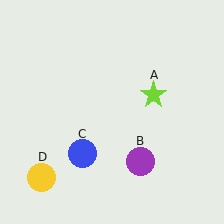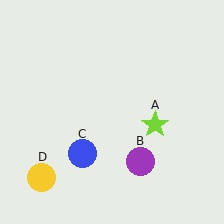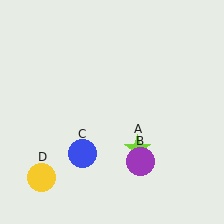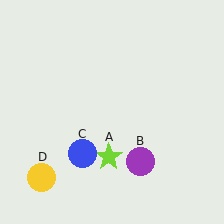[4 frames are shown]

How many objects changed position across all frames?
1 object changed position: lime star (object A).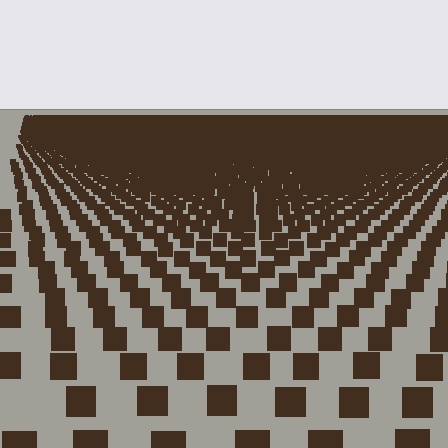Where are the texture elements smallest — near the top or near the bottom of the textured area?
Near the top.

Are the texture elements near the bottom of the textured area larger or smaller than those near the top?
Larger. Near the bottom, elements are closer to the viewer and appear at a bigger on-screen size.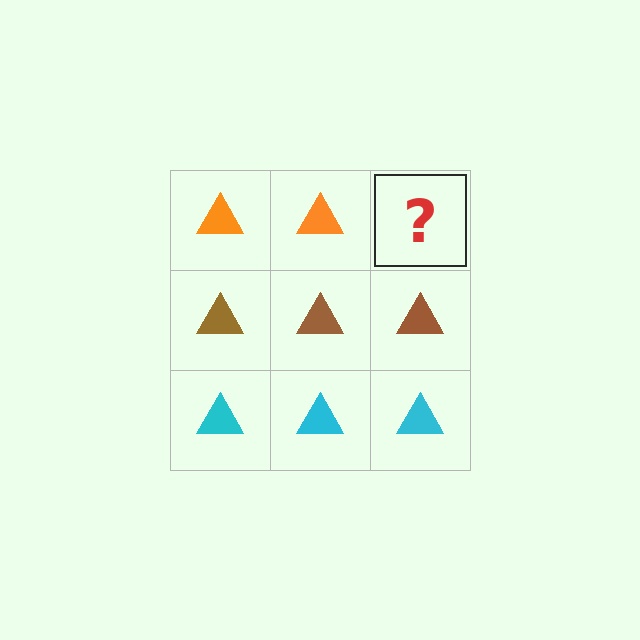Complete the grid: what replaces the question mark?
The question mark should be replaced with an orange triangle.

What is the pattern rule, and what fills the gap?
The rule is that each row has a consistent color. The gap should be filled with an orange triangle.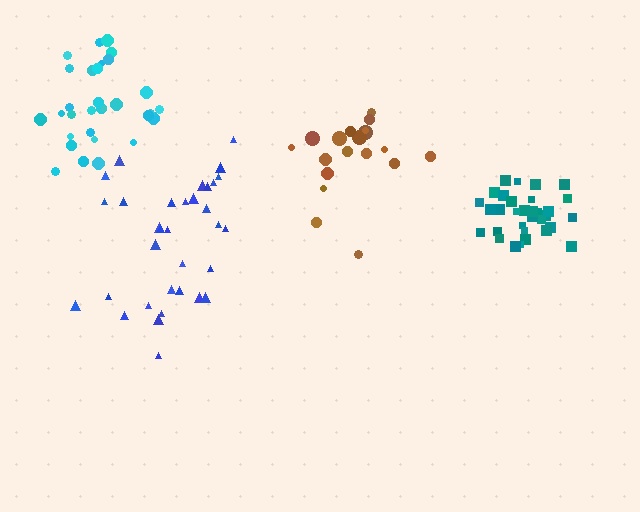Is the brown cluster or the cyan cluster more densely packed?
Cyan.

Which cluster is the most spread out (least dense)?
Blue.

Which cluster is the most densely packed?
Teal.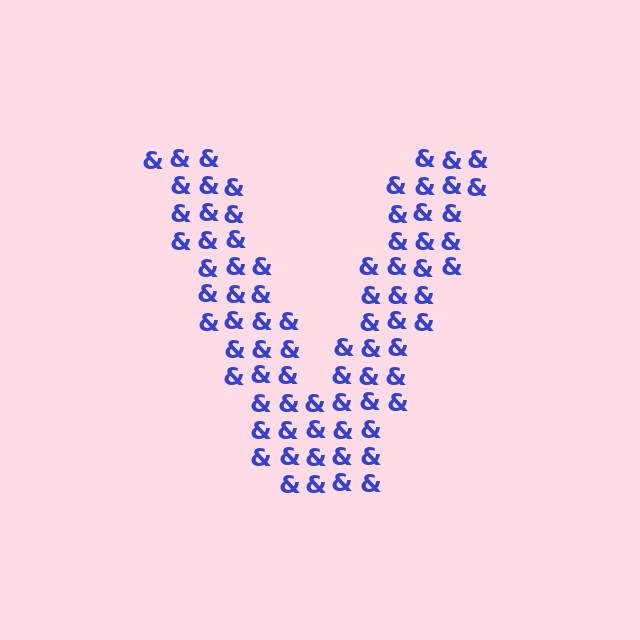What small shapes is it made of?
It is made of small ampersands.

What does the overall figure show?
The overall figure shows the letter V.